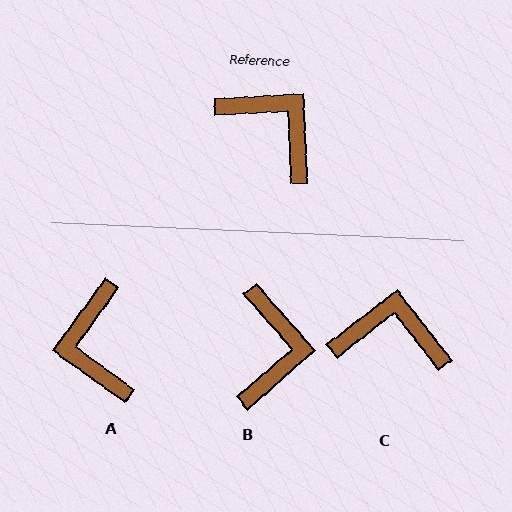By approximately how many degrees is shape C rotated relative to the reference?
Approximately 35 degrees counter-clockwise.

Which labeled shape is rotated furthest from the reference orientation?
A, about 141 degrees away.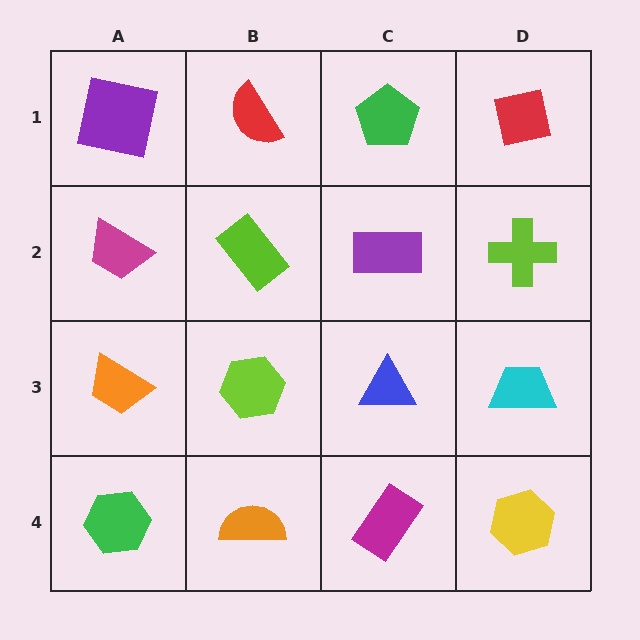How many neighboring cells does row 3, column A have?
3.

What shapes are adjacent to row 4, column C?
A blue triangle (row 3, column C), an orange semicircle (row 4, column B), a yellow hexagon (row 4, column D).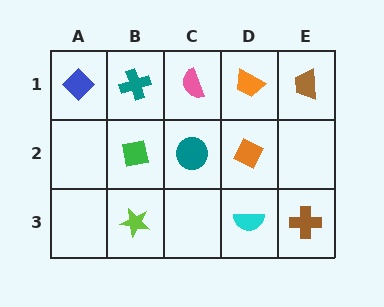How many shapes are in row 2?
3 shapes.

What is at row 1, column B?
A teal cross.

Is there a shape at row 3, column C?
No, that cell is empty.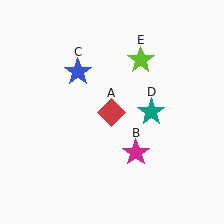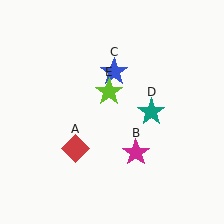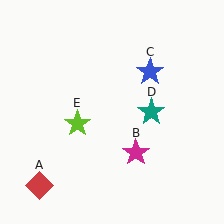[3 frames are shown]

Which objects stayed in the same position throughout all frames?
Magenta star (object B) and teal star (object D) remained stationary.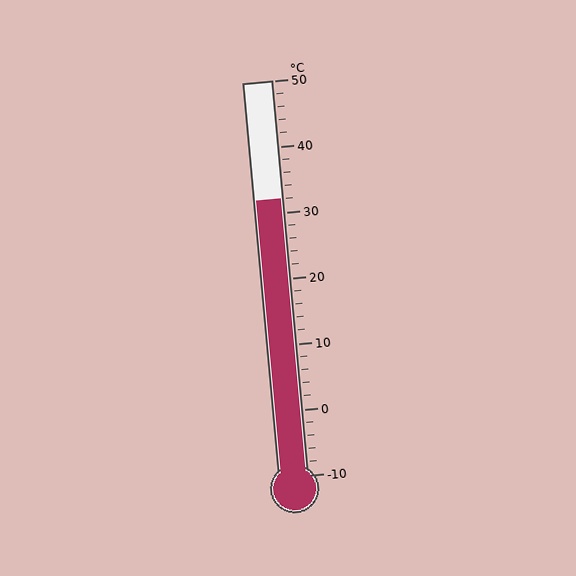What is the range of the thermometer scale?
The thermometer scale ranges from -10°C to 50°C.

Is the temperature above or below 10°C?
The temperature is above 10°C.